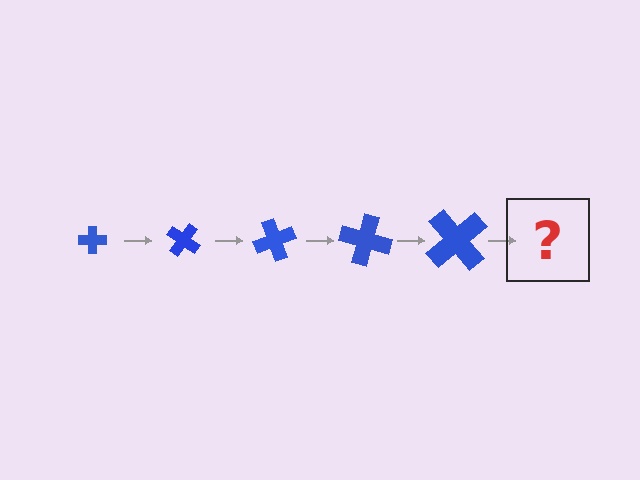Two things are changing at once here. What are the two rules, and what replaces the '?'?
The two rules are that the cross grows larger each step and it rotates 35 degrees each step. The '?' should be a cross, larger than the previous one and rotated 175 degrees from the start.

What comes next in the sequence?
The next element should be a cross, larger than the previous one and rotated 175 degrees from the start.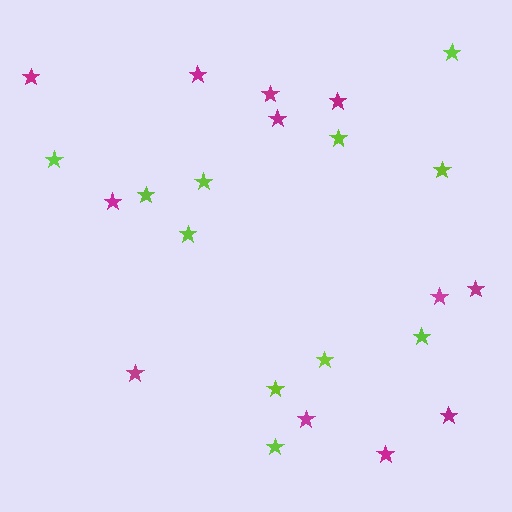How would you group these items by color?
There are 2 groups: one group of magenta stars (12) and one group of lime stars (11).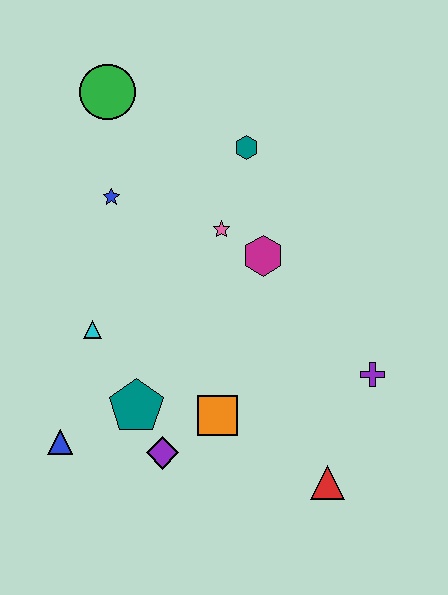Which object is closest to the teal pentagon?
The purple diamond is closest to the teal pentagon.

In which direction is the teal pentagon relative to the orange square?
The teal pentagon is to the left of the orange square.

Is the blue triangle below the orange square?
Yes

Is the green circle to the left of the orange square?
Yes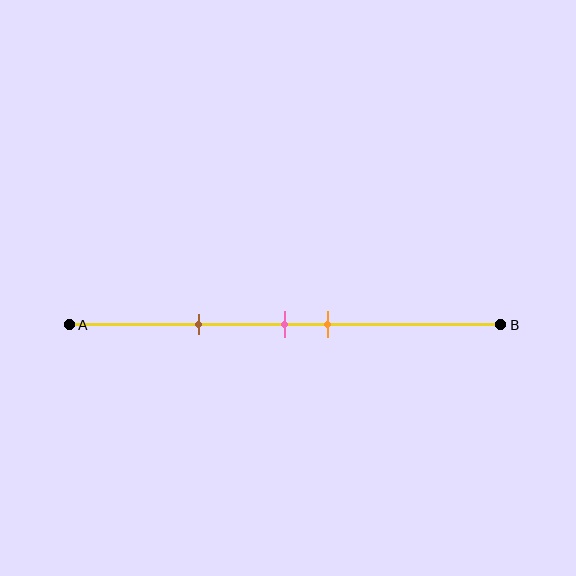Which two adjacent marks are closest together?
The pink and orange marks are the closest adjacent pair.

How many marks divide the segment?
There are 3 marks dividing the segment.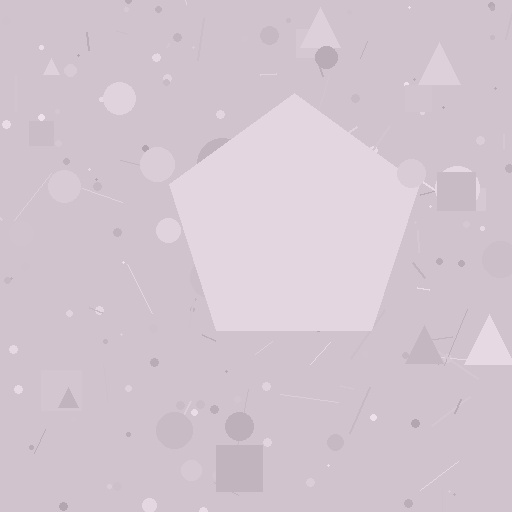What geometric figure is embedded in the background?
A pentagon is embedded in the background.